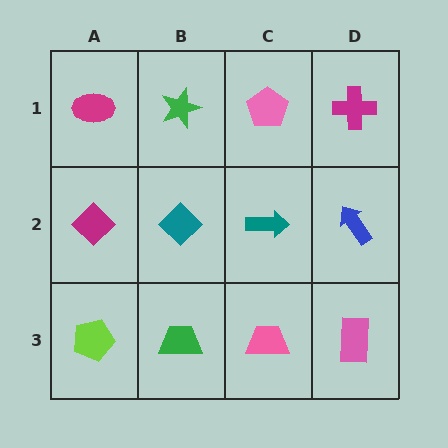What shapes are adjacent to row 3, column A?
A magenta diamond (row 2, column A), a green trapezoid (row 3, column B).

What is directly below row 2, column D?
A pink rectangle.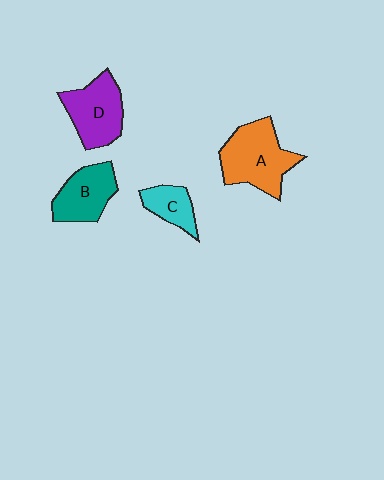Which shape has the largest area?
Shape A (orange).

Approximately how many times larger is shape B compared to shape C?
Approximately 1.6 times.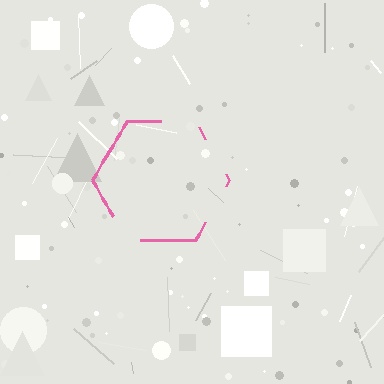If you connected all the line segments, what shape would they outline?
They would outline a hexagon.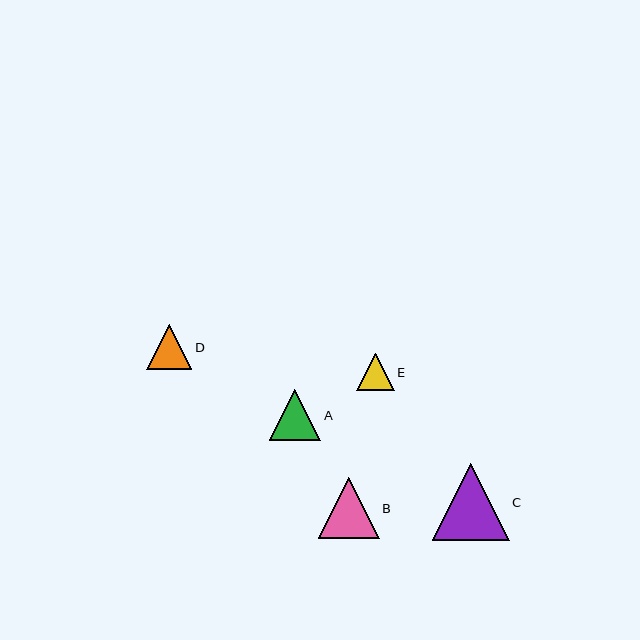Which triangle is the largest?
Triangle C is the largest with a size of approximately 77 pixels.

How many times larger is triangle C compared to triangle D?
Triangle C is approximately 1.7 times the size of triangle D.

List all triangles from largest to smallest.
From largest to smallest: C, B, A, D, E.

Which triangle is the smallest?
Triangle E is the smallest with a size of approximately 38 pixels.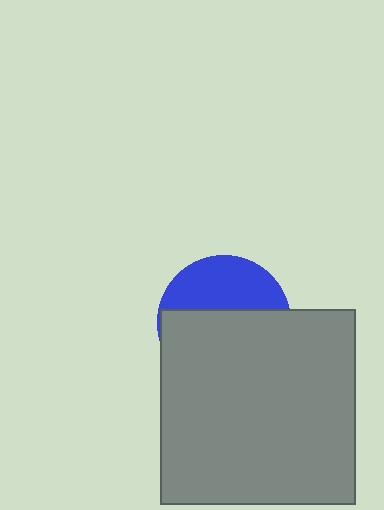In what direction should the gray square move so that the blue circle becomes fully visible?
The gray square should move down. That is the shortest direction to clear the overlap and leave the blue circle fully visible.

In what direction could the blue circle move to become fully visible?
The blue circle could move up. That would shift it out from behind the gray square entirely.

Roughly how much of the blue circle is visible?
A small part of it is visible (roughly 38%).